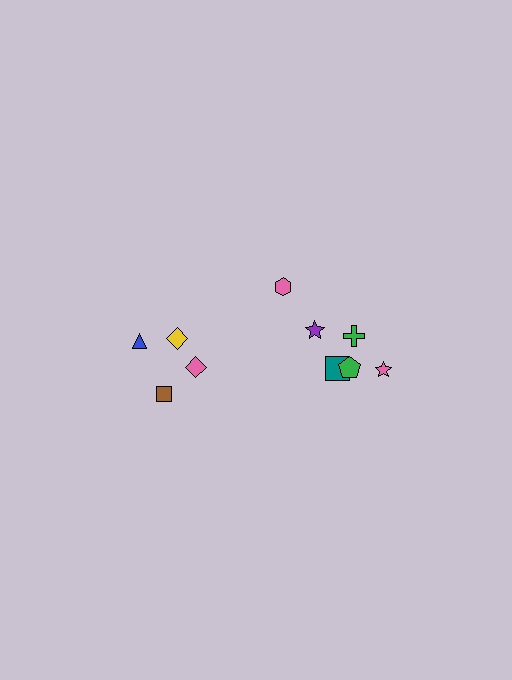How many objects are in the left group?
There are 4 objects.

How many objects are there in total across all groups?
There are 10 objects.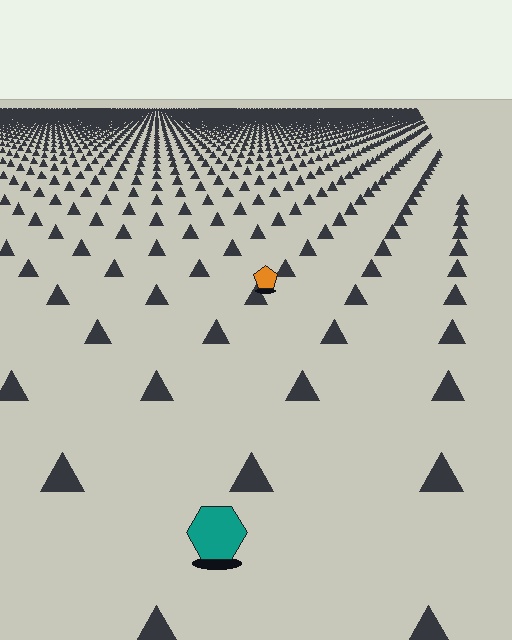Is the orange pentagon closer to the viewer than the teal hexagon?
No. The teal hexagon is closer — you can tell from the texture gradient: the ground texture is coarser near it.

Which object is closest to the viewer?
The teal hexagon is closest. The texture marks near it are larger and more spread out.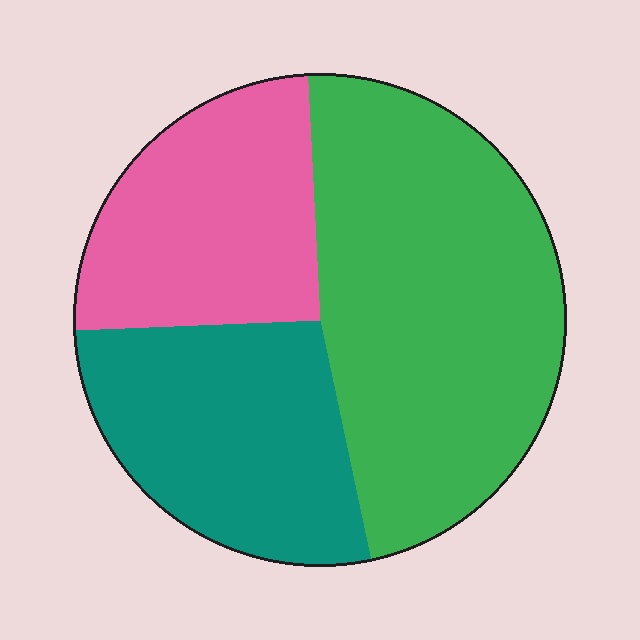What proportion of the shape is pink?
Pink covers about 25% of the shape.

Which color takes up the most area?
Green, at roughly 45%.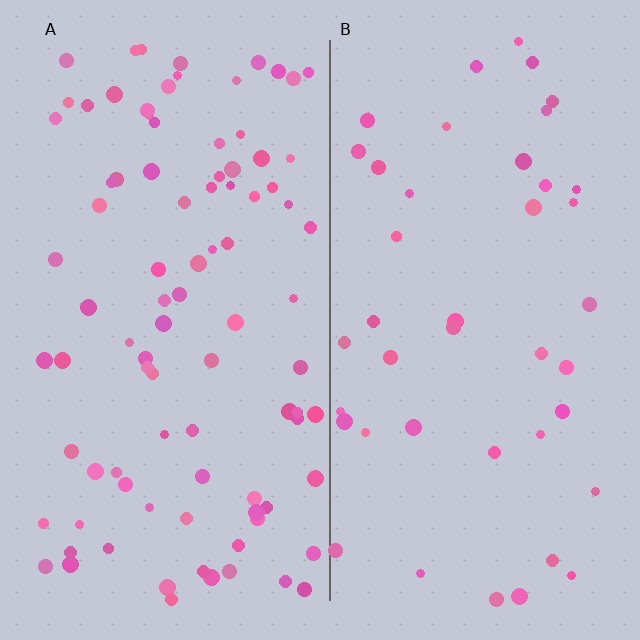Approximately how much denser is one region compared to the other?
Approximately 2.1× — region A over region B.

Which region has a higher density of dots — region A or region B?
A (the left).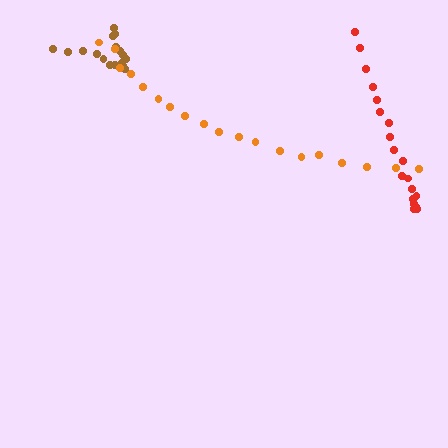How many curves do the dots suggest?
There are 3 distinct paths.